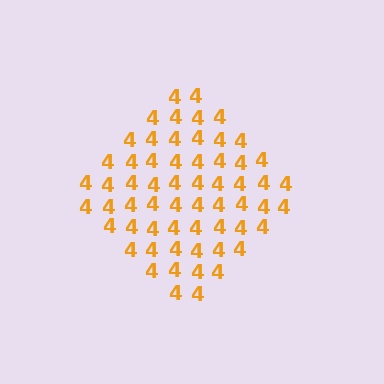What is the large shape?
The large shape is a diamond.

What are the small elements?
The small elements are digit 4's.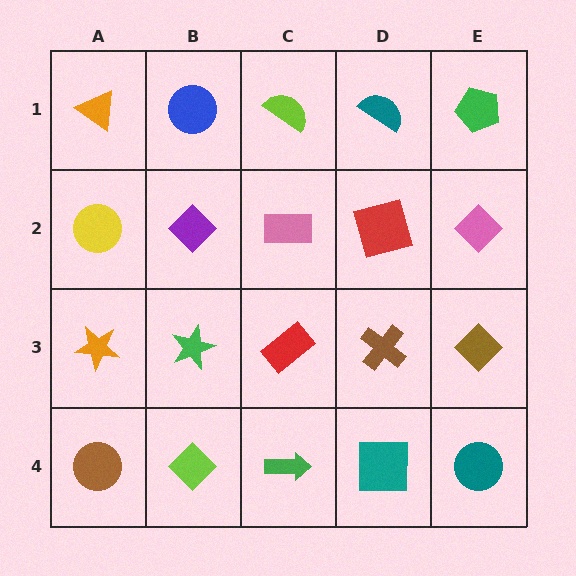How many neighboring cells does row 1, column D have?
3.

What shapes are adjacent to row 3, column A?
A yellow circle (row 2, column A), a brown circle (row 4, column A), a green star (row 3, column B).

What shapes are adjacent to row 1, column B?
A purple diamond (row 2, column B), an orange triangle (row 1, column A), a lime semicircle (row 1, column C).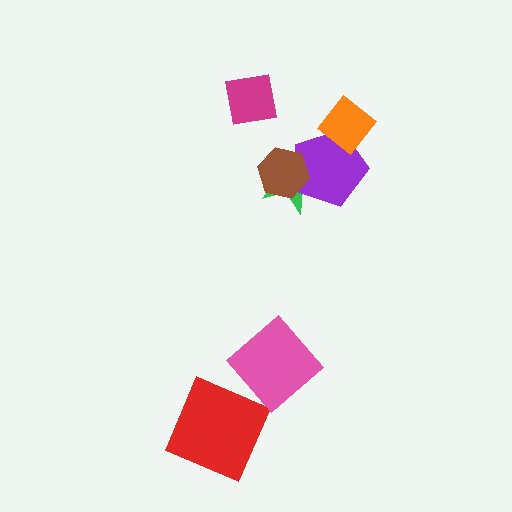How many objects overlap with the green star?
2 objects overlap with the green star.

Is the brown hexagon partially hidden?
No, no other shape covers it.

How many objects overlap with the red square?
0 objects overlap with the red square.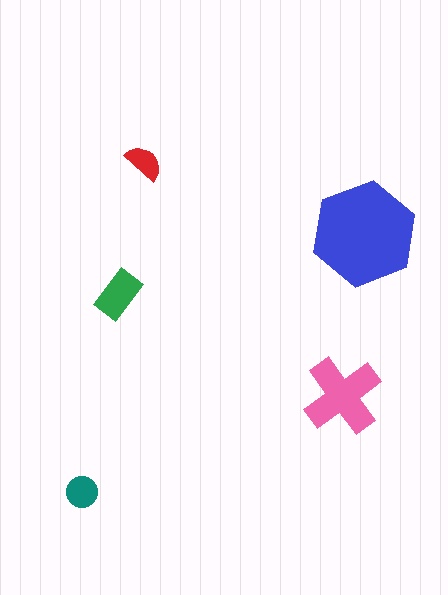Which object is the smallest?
The red semicircle.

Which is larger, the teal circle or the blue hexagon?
The blue hexagon.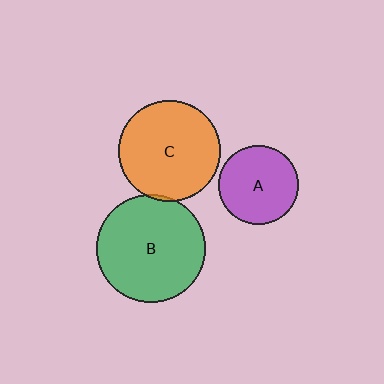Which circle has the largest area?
Circle B (green).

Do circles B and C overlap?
Yes.